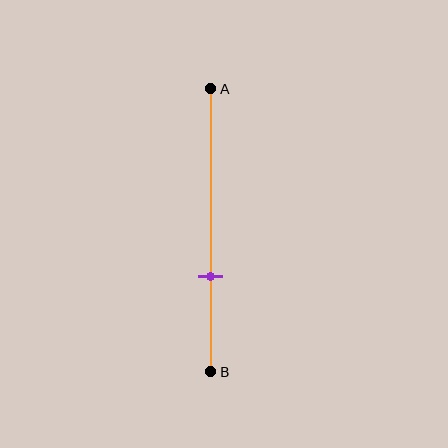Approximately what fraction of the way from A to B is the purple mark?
The purple mark is approximately 65% of the way from A to B.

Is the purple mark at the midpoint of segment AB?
No, the mark is at about 65% from A, not at the 50% midpoint.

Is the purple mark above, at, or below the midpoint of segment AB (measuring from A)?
The purple mark is below the midpoint of segment AB.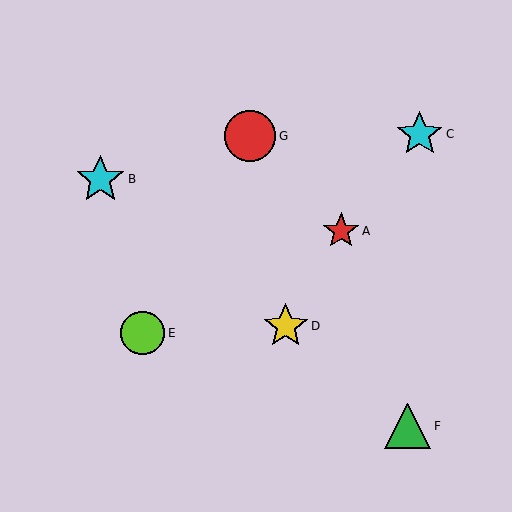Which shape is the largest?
The red circle (labeled G) is the largest.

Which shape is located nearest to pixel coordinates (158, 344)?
The lime circle (labeled E) at (143, 333) is nearest to that location.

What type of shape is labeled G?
Shape G is a red circle.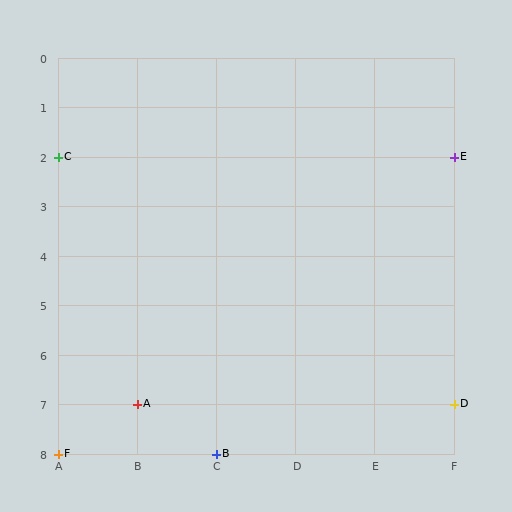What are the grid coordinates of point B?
Point B is at grid coordinates (C, 8).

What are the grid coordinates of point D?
Point D is at grid coordinates (F, 7).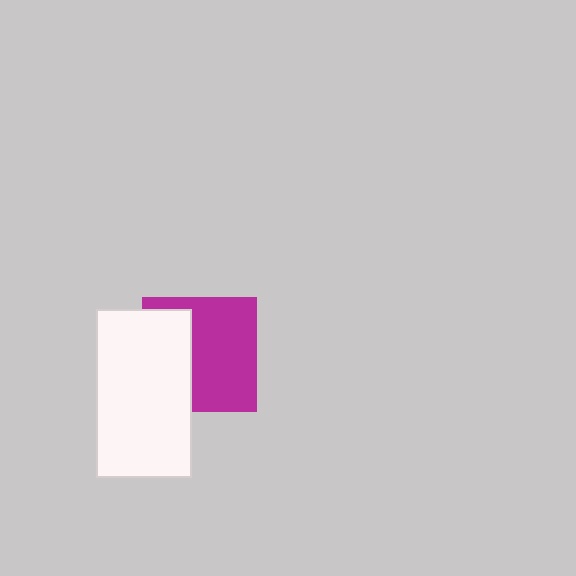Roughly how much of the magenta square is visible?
About half of it is visible (roughly 61%).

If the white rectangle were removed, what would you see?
You would see the complete magenta square.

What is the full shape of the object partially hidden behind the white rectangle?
The partially hidden object is a magenta square.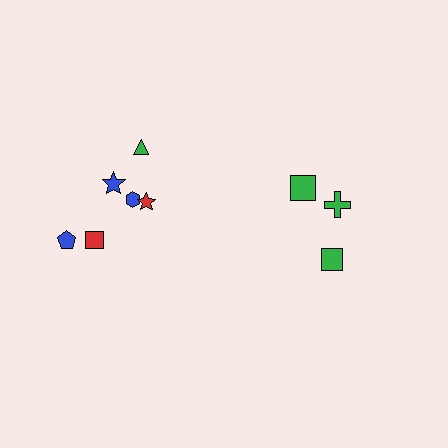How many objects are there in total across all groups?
There are 9 objects.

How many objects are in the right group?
There are 3 objects.